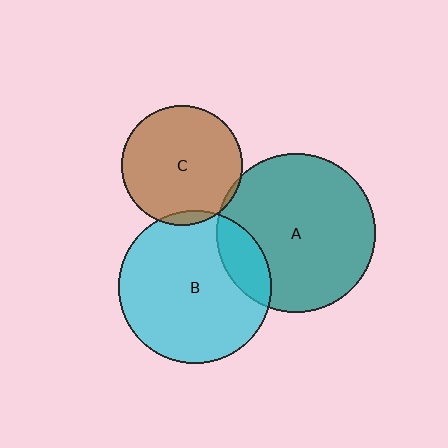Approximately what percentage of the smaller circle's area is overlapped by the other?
Approximately 5%.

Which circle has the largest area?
Circle A (teal).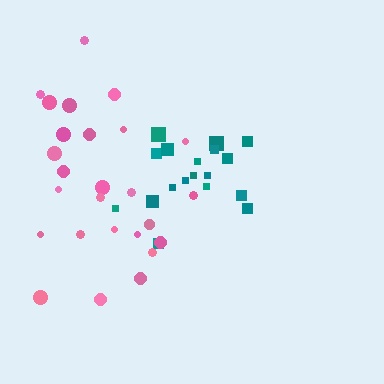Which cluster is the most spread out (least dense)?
Pink.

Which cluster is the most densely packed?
Teal.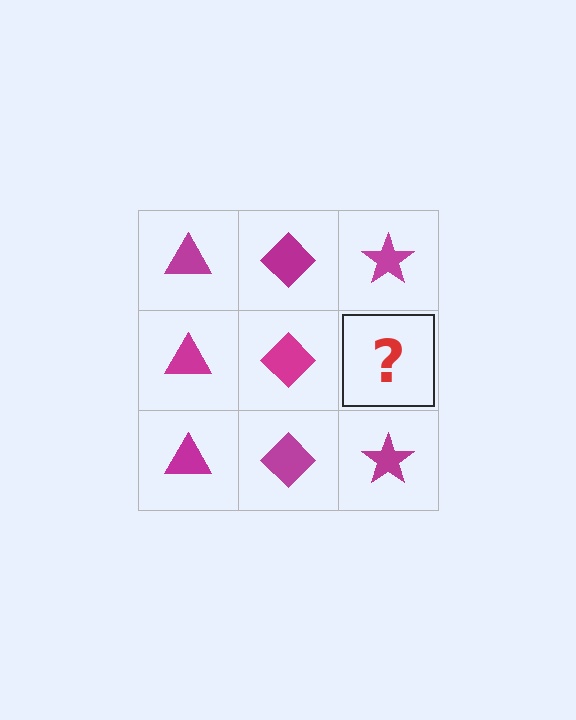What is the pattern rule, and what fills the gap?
The rule is that each column has a consistent shape. The gap should be filled with a magenta star.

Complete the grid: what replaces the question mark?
The question mark should be replaced with a magenta star.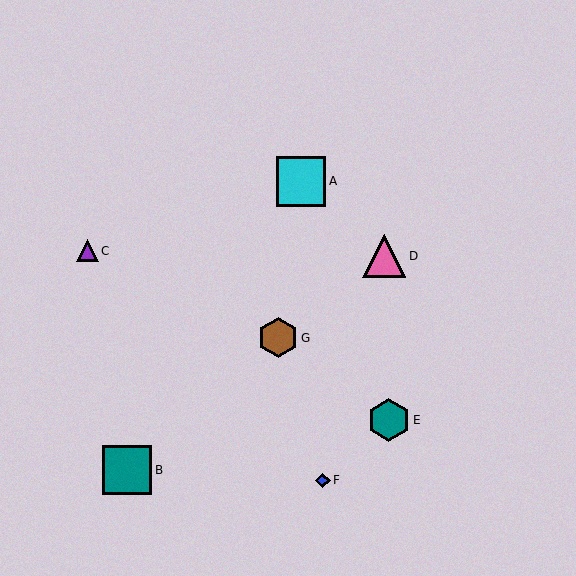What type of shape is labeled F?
Shape F is a blue diamond.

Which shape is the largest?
The cyan square (labeled A) is the largest.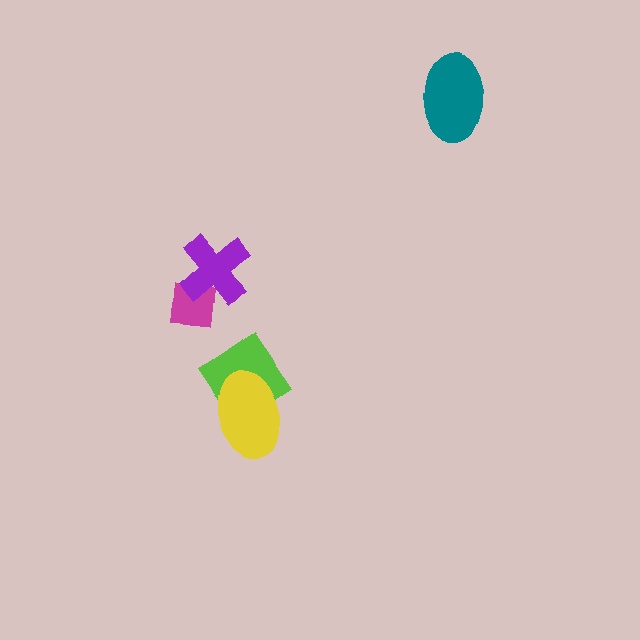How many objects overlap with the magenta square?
1 object overlaps with the magenta square.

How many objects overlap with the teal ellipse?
0 objects overlap with the teal ellipse.